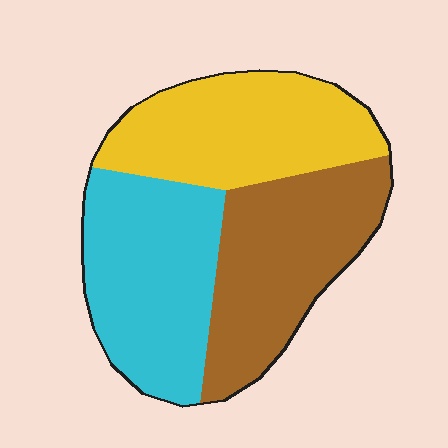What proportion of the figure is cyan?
Cyan takes up about one third (1/3) of the figure.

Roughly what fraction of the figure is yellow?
Yellow takes up between a sixth and a third of the figure.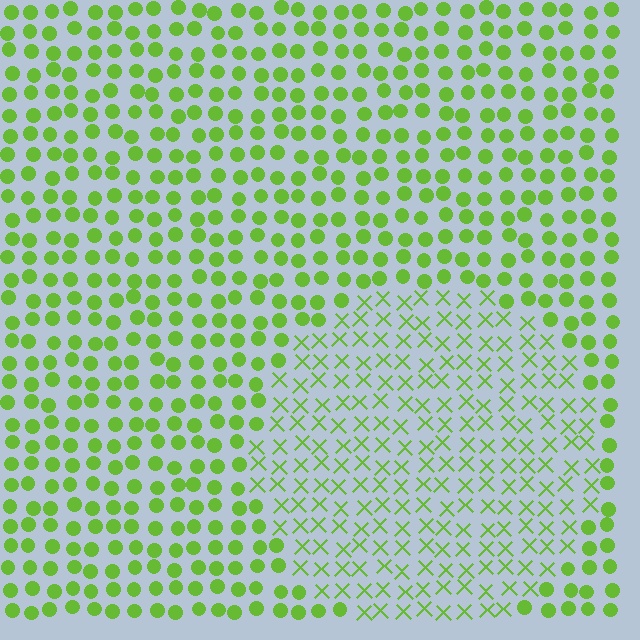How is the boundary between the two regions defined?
The boundary is defined by a change in element shape: X marks inside vs. circles outside. All elements share the same color and spacing.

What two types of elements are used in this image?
The image uses X marks inside the circle region and circles outside it.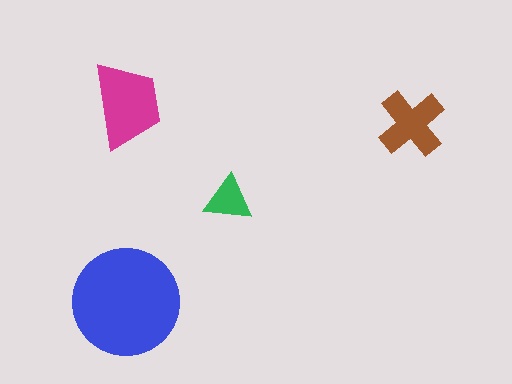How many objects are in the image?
There are 4 objects in the image.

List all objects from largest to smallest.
The blue circle, the magenta trapezoid, the brown cross, the green triangle.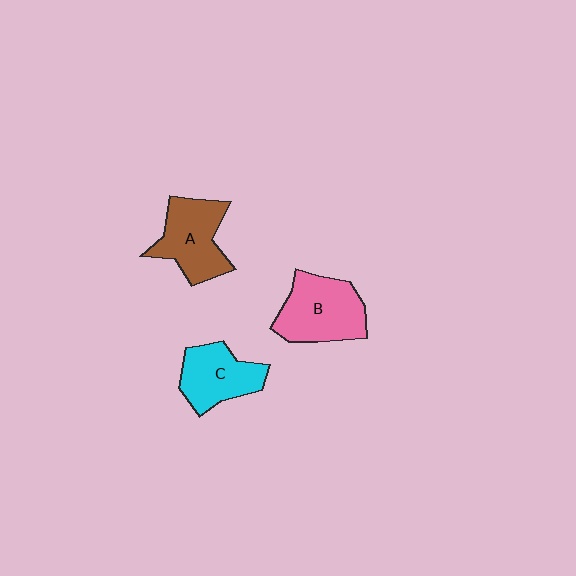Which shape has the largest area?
Shape B (pink).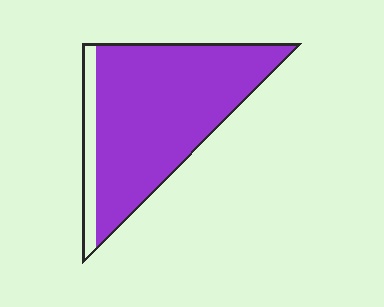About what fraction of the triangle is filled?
About seven eighths (7/8).